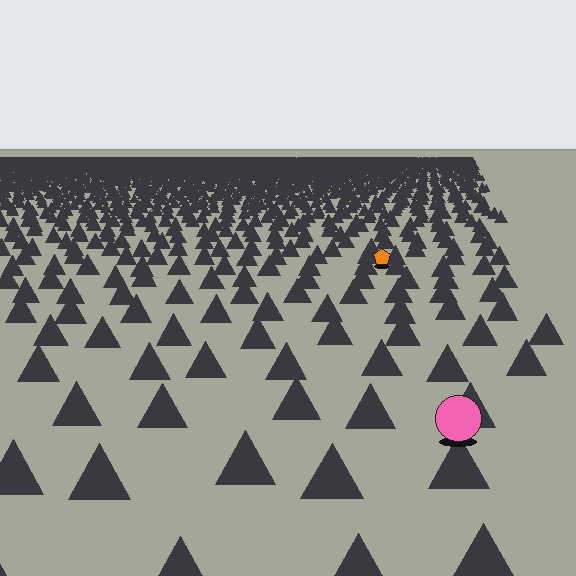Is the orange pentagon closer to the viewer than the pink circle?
No. The pink circle is closer — you can tell from the texture gradient: the ground texture is coarser near it.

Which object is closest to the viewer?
The pink circle is closest. The texture marks near it are larger and more spread out.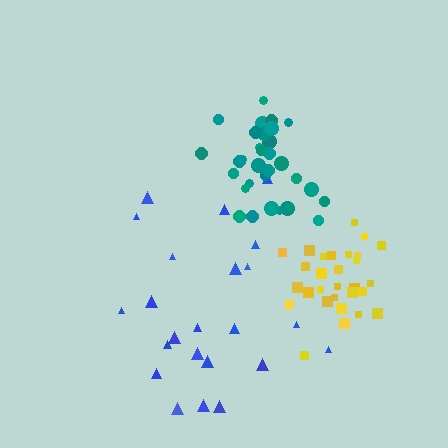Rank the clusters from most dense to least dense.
yellow, teal, blue.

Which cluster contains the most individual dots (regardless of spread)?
Teal (31).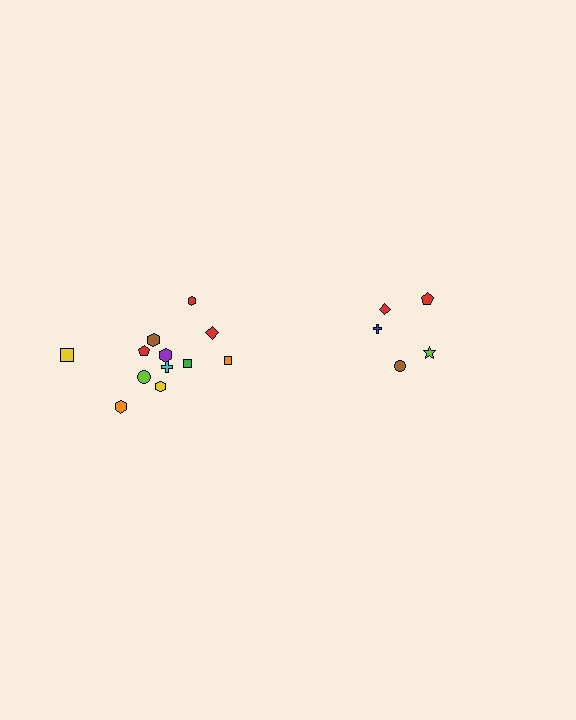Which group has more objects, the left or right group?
The left group.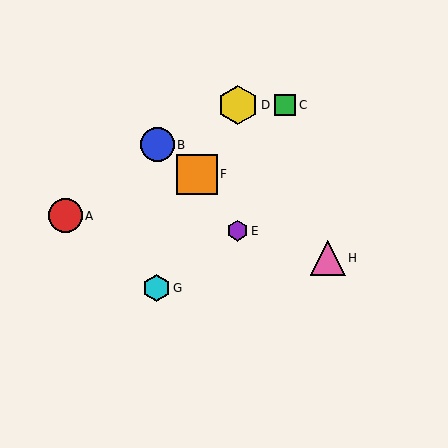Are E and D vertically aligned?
Yes, both are at x≈238.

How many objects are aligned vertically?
2 objects (D, E) are aligned vertically.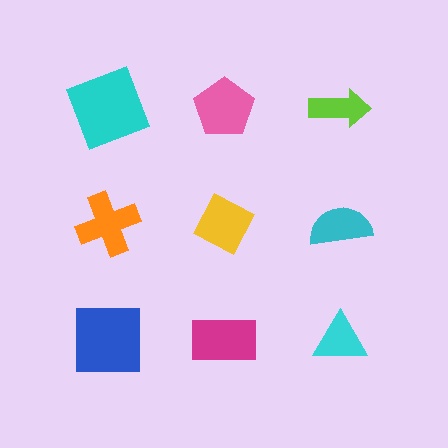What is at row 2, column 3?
A cyan semicircle.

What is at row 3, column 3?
A cyan triangle.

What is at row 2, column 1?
An orange cross.